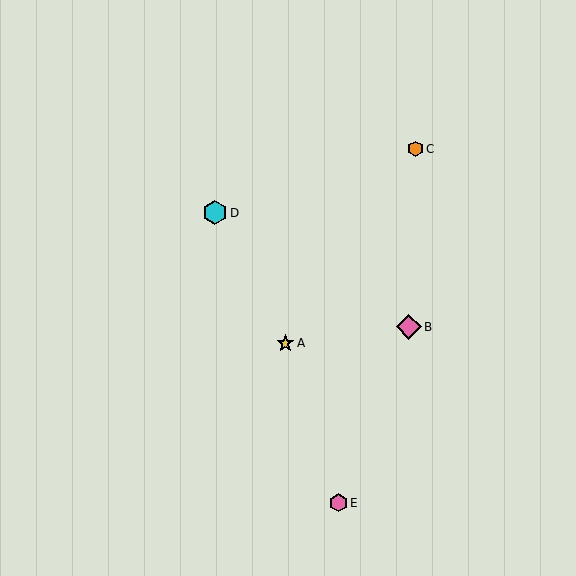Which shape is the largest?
The pink diamond (labeled B) is the largest.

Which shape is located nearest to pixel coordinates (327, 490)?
The pink hexagon (labeled E) at (338, 503) is nearest to that location.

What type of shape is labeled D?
Shape D is a cyan hexagon.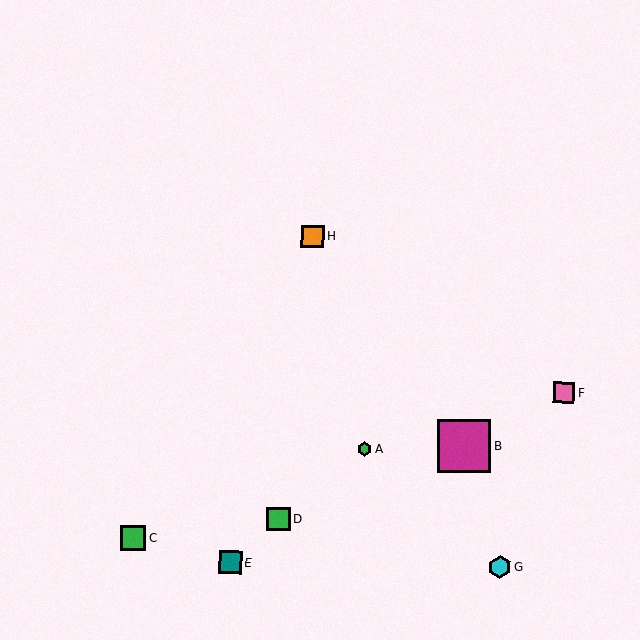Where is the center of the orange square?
The center of the orange square is at (312, 236).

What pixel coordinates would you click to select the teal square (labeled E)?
Click at (231, 562) to select the teal square E.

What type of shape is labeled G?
Shape G is a cyan hexagon.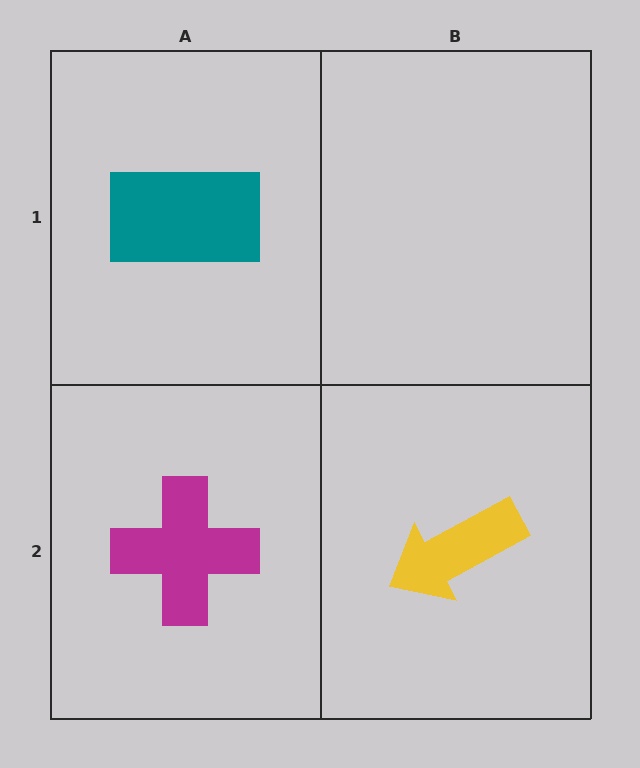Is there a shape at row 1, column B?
No, that cell is empty.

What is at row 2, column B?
A yellow arrow.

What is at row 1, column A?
A teal rectangle.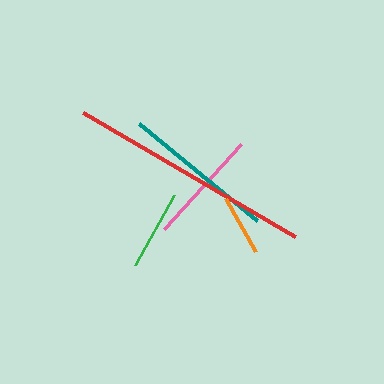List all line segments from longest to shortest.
From longest to shortest: red, teal, pink, green, orange.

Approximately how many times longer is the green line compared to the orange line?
The green line is approximately 1.3 times the length of the orange line.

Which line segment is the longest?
The red line is the longest at approximately 245 pixels.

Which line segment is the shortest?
The orange line is the shortest at approximately 61 pixels.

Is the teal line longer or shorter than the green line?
The teal line is longer than the green line.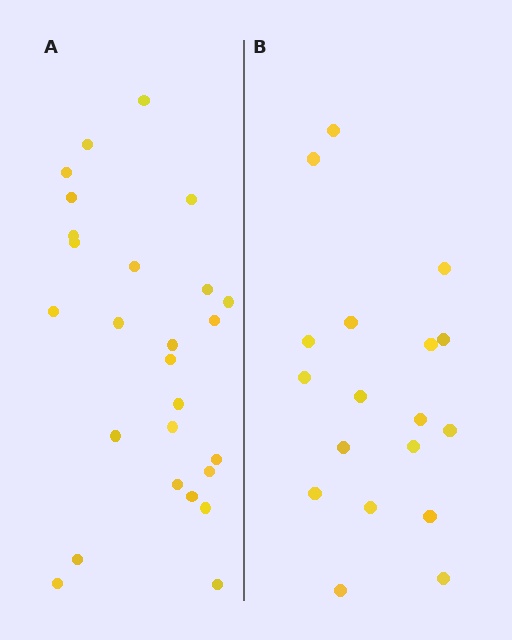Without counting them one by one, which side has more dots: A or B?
Region A (the left region) has more dots.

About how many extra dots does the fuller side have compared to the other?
Region A has roughly 8 or so more dots than region B.